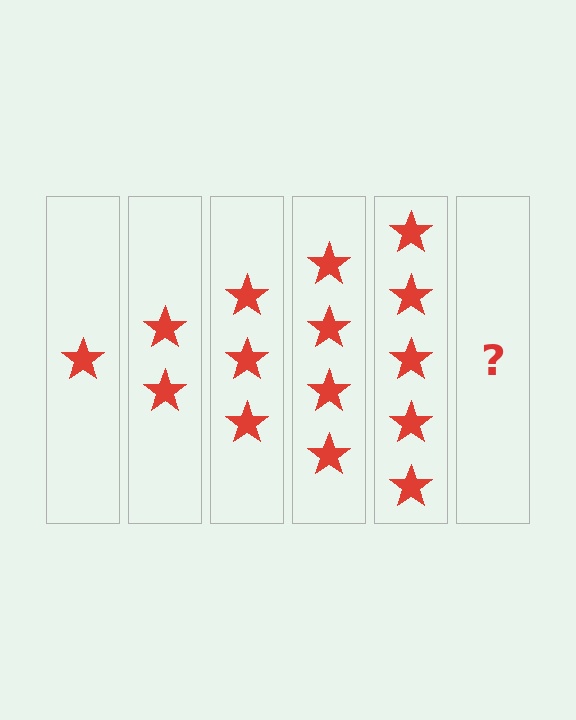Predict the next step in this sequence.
The next step is 6 stars.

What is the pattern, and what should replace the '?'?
The pattern is that each step adds one more star. The '?' should be 6 stars.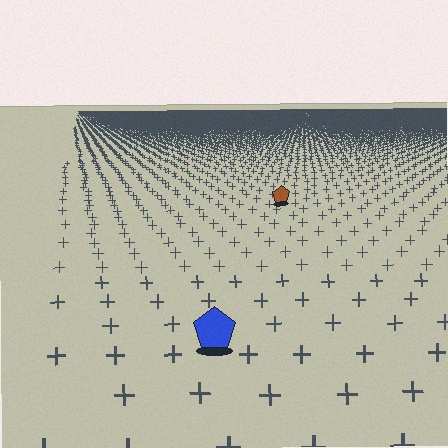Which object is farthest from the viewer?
The brown pentagon is farthest from the viewer. It appears smaller and the ground texture around it is denser.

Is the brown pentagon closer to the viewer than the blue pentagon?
No. The blue pentagon is closer — you can tell from the texture gradient: the ground texture is coarser near it.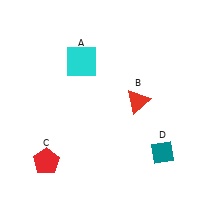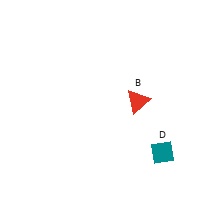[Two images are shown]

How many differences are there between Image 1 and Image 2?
There are 2 differences between the two images.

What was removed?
The red pentagon (C), the cyan square (A) were removed in Image 2.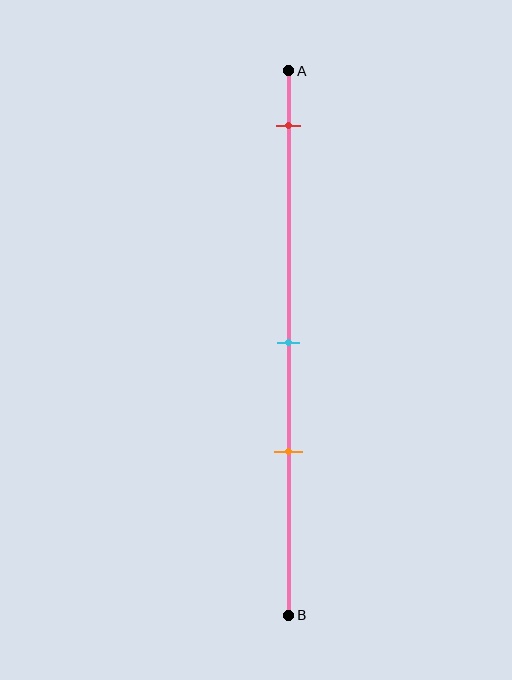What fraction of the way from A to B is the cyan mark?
The cyan mark is approximately 50% (0.5) of the way from A to B.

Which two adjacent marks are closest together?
The cyan and orange marks are the closest adjacent pair.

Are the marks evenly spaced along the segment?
No, the marks are not evenly spaced.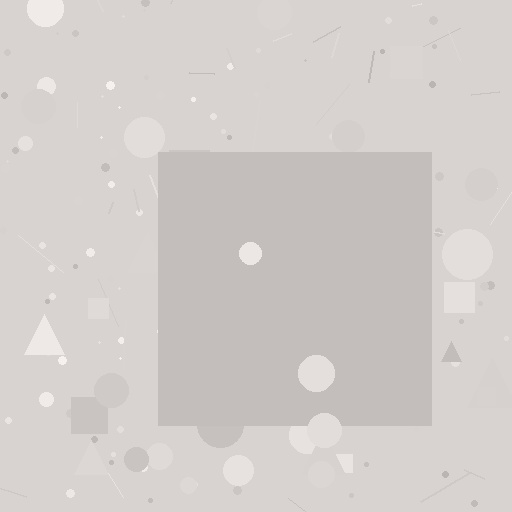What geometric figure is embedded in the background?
A square is embedded in the background.